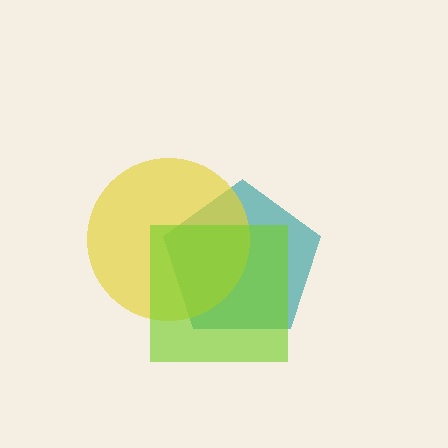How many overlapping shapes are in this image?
There are 3 overlapping shapes in the image.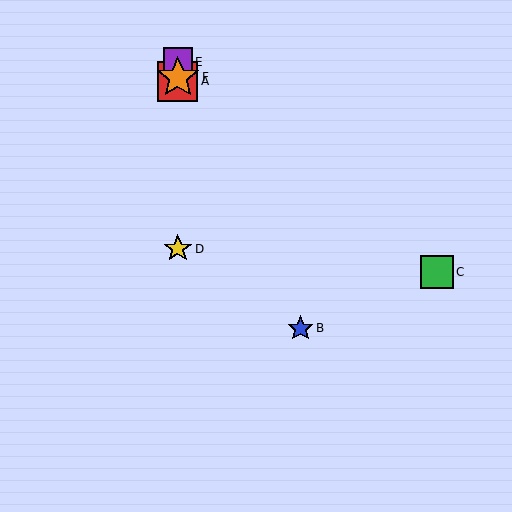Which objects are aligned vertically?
Objects A, D, E, F are aligned vertically.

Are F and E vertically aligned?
Yes, both are at x≈178.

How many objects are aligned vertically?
4 objects (A, D, E, F) are aligned vertically.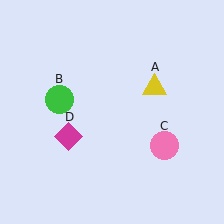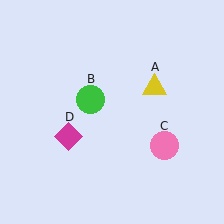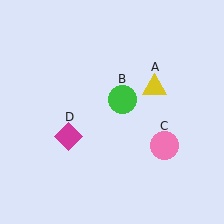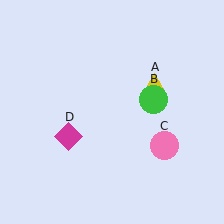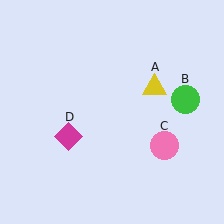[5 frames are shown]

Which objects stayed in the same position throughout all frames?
Yellow triangle (object A) and pink circle (object C) and magenta diamond (object D) remained stationary.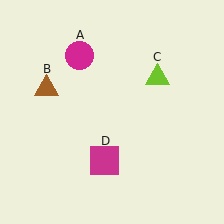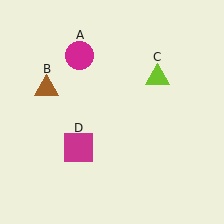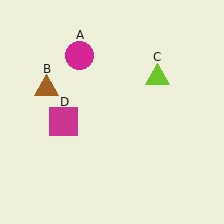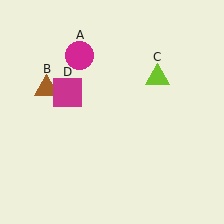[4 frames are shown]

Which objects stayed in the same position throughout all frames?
Magenta circle (object A) and brown triangle (object B) and lime triangle (object C) remained stationary.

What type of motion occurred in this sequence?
The magenta square (object D) rotated clockwise around the center of the scene.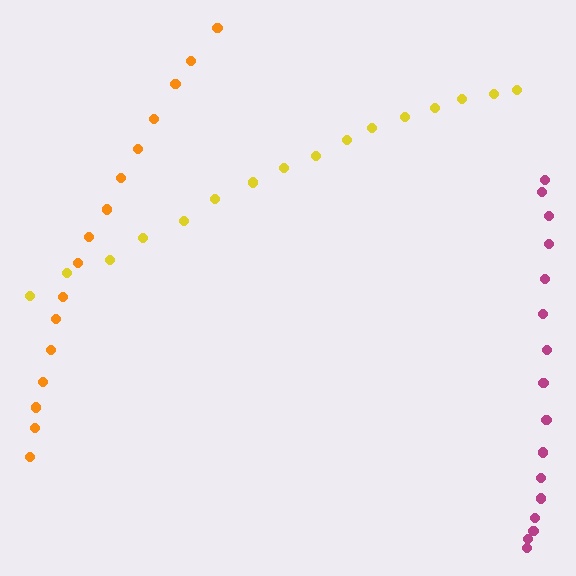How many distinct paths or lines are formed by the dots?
There are 3 distinct paths.